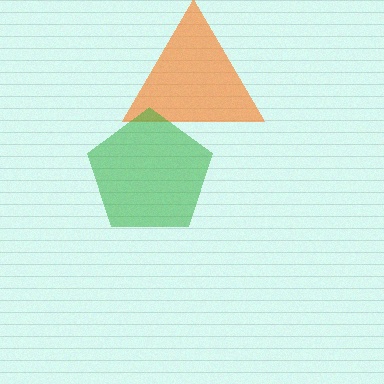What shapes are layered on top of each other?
The layered shapes are: an orange triangle, a green pentagon.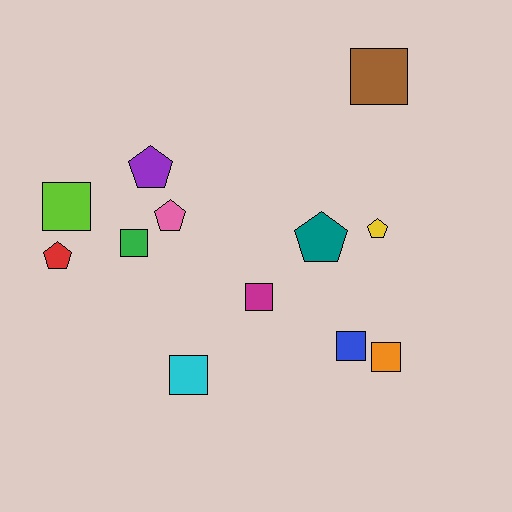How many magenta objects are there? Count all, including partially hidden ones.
There is 1 magenta object.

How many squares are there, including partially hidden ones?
There are 7 squares.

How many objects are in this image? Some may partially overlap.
There are 12 objects.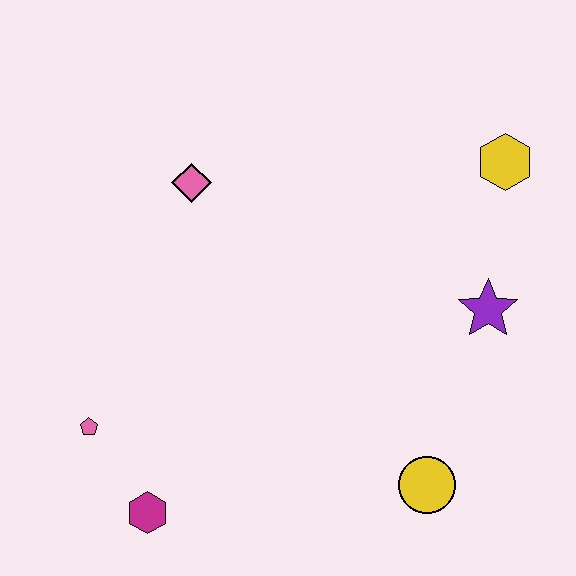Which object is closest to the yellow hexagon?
The purple star is closest to the yellow hexagon.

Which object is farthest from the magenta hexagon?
The yellow hexagon is farthest from the magenta hexagon.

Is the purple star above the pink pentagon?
Yes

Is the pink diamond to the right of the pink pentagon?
Yes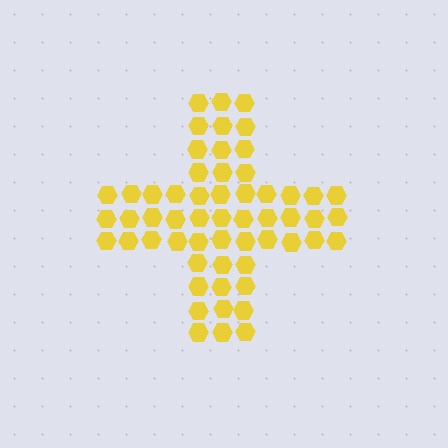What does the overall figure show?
The overall figure shows a cross.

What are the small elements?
The small elements are hexagons.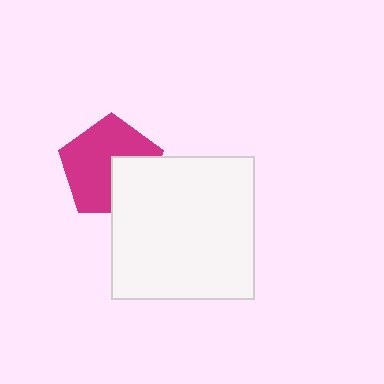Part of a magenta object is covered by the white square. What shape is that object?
It is a pentagon.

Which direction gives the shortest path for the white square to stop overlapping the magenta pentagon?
Moving toward the lower-right gives the shortest separation.